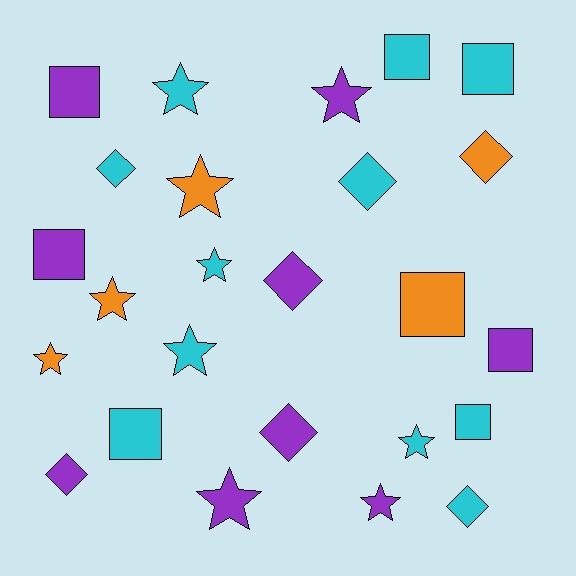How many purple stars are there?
There are 3 purple stars.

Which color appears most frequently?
Cyan, with 11 objects.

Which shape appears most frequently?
Star, with 10 objects.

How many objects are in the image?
There are 25 objects.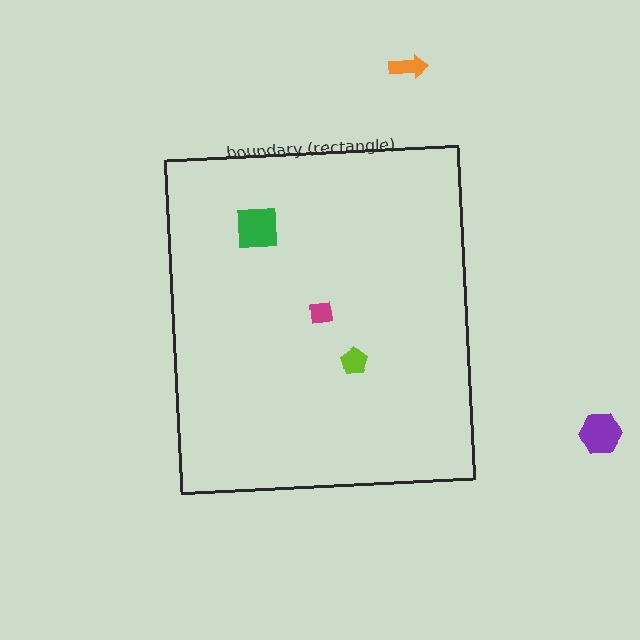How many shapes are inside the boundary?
3 inside, 2 outside.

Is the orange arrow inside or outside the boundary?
Outside.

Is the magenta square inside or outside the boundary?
Inside.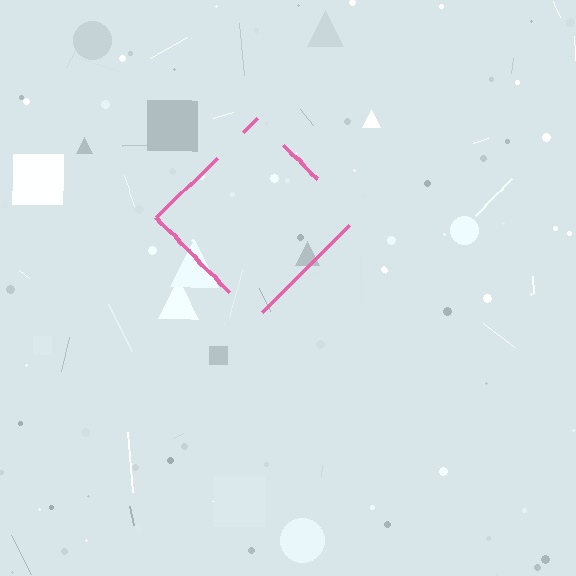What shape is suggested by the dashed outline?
The dashed outline suggests a diamond.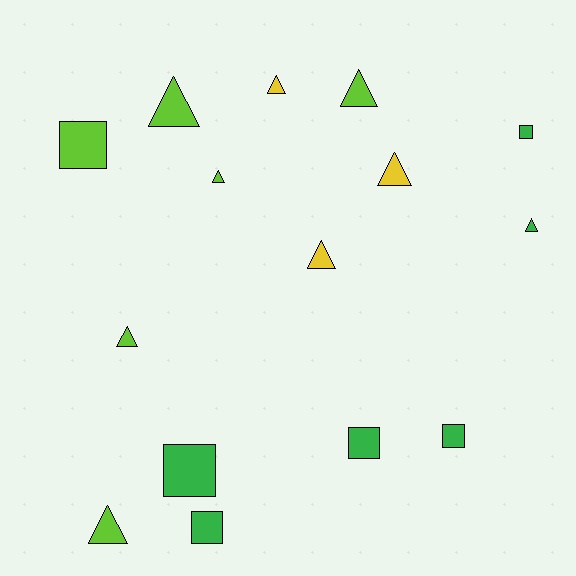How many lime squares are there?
There is 1 lime square.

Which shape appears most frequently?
Triangle, with 9 objects.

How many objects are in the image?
There are 15 objects.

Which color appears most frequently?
Green, with 6 objects.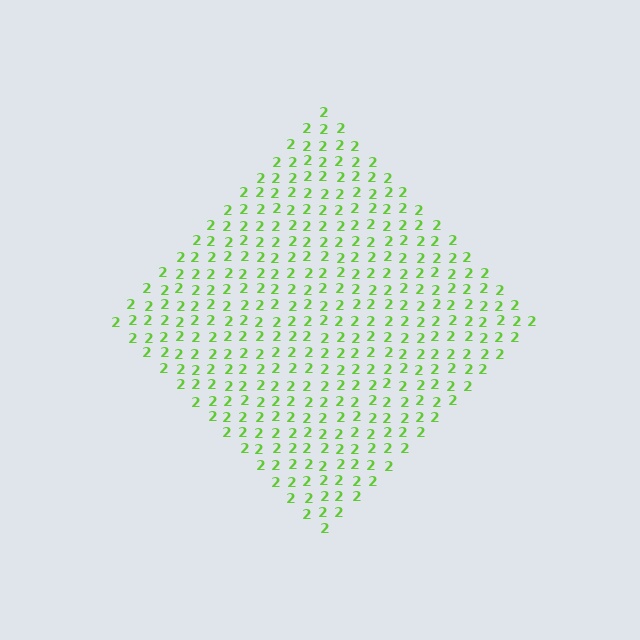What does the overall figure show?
The overall figure shows a diamond.